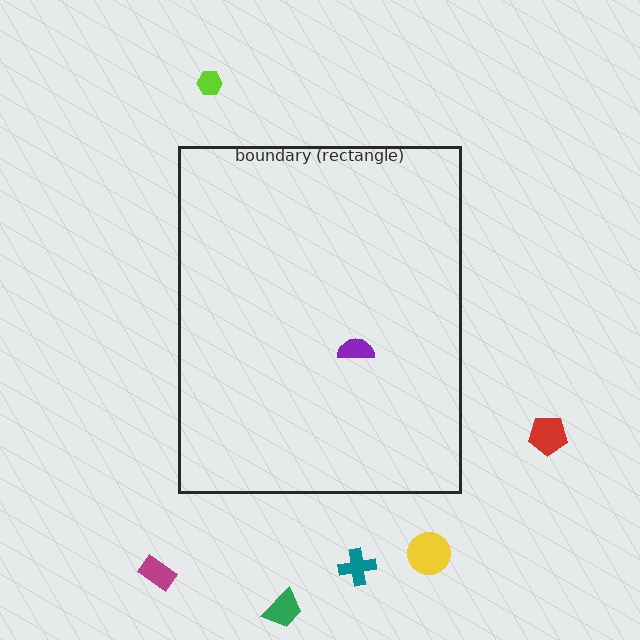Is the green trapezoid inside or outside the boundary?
Outside.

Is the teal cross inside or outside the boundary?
Outside.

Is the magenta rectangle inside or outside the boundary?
Outside.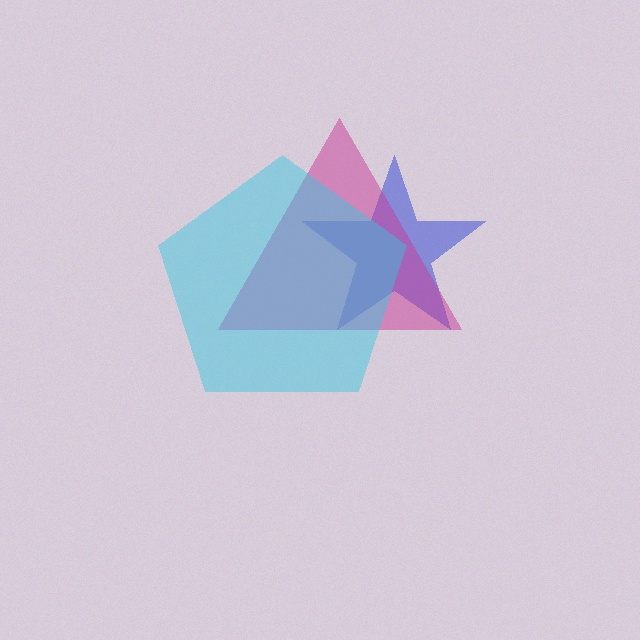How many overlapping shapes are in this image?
There are 3 overlapping shapes in the image.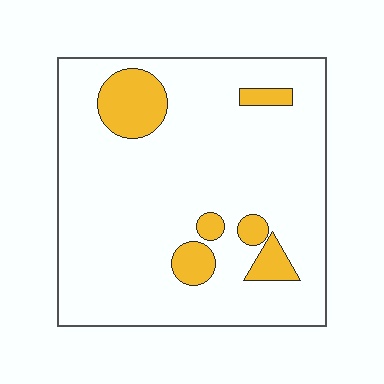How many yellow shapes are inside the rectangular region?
6.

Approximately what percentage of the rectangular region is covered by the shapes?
Approximately 15%.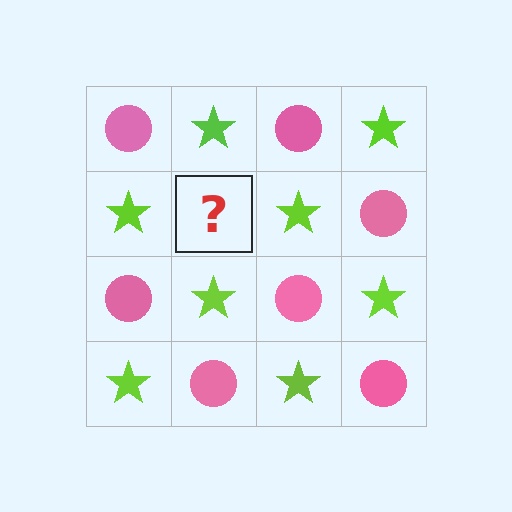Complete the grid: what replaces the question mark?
The question mark should be replaced with a pink circle.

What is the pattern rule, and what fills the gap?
The rule is that it alternates pink circle and lime star in a checkerboard pattern. The gap should be filled with a pink circle.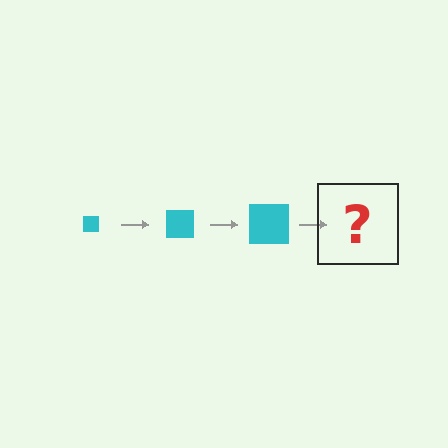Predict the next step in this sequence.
The next step is a cyan square, larger than the previous one.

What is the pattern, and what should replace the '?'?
The pattern is that the square gets progressively larger each step. The '?' should be a cyan square, larger than the previous one.